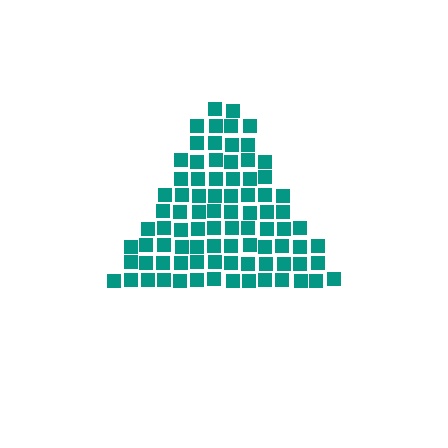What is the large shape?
The large shape is a triangle.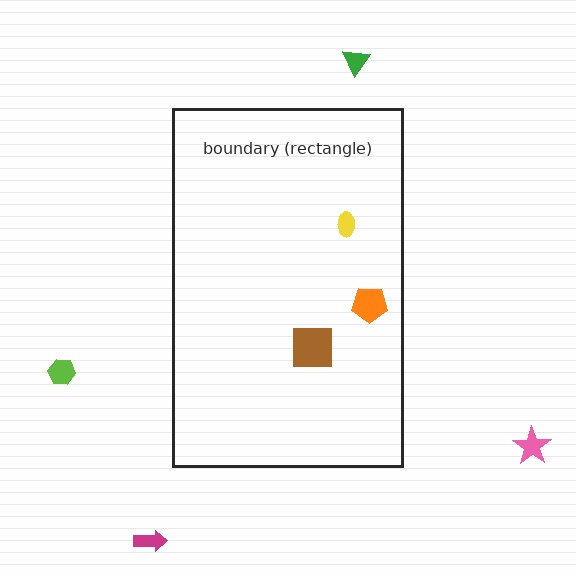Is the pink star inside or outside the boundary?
Outside.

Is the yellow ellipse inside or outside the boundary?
Inside.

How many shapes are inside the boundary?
3 inside, 4 outside.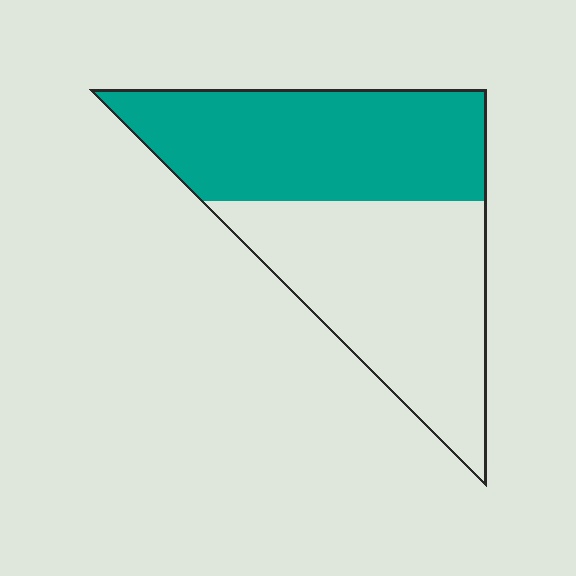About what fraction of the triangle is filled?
About one half (1/2).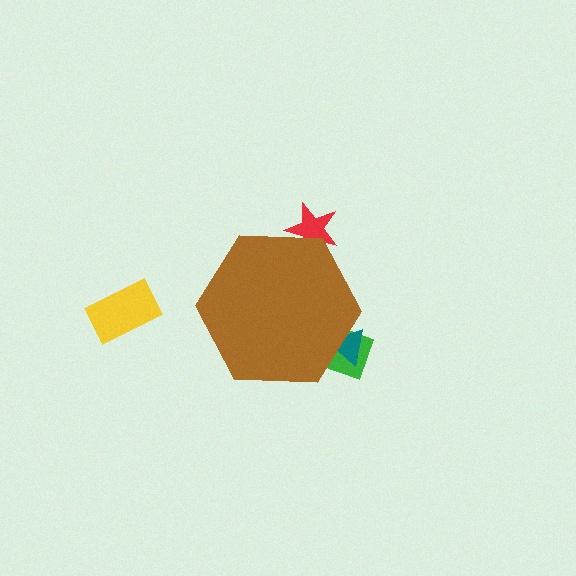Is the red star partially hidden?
Yes, the red star is partially hidden behind the brown hexagon.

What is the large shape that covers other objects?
A brown hexagon.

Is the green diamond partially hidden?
Yes, the green diamond is partially hidden behind the brown hexagon.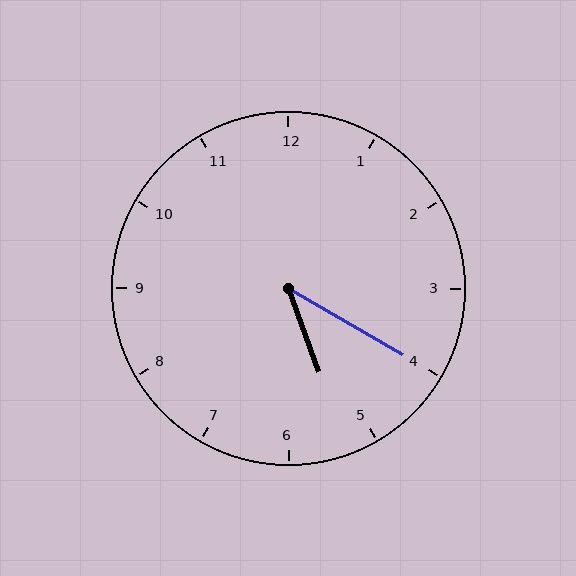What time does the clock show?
5:20.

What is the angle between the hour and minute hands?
Approximately 40 degrees.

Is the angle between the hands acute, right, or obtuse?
It is acute.